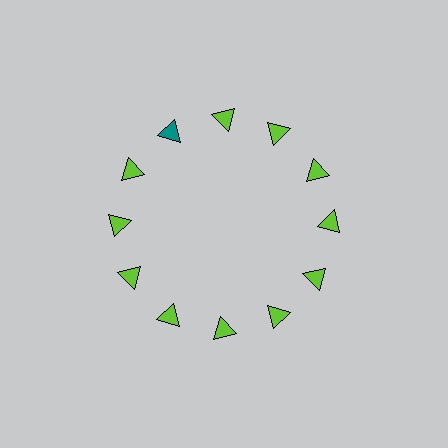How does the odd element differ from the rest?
It has a different color: teal instead of lime.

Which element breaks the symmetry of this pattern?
The teal triangle at roughly the 11 o'clock position breaks the symmetry. All other shapes are lime triangles.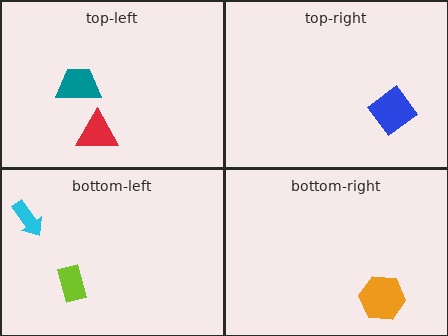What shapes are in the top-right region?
The blue diamond.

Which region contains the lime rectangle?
The bottom-left region.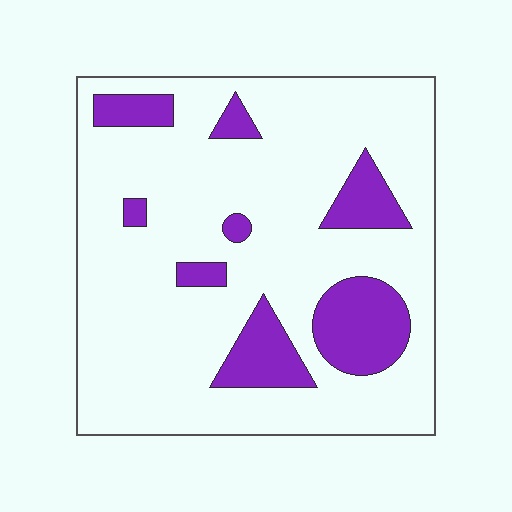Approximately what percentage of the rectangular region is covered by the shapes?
Approximately 20%.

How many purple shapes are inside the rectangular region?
8.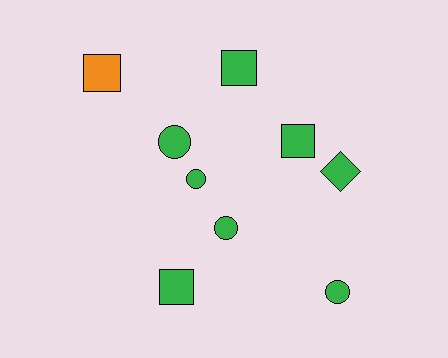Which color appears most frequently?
Green, with 8 objects.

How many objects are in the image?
There are 9 objects.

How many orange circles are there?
There are no orange circles.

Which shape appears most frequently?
Square, with 4 objects.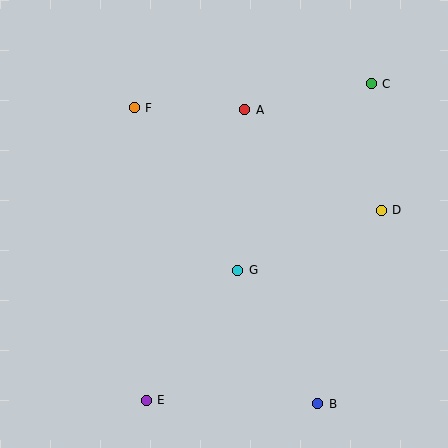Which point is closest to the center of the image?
Point G at (238, 270) is closest to the center.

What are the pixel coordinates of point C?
Point C is at (371, 84).